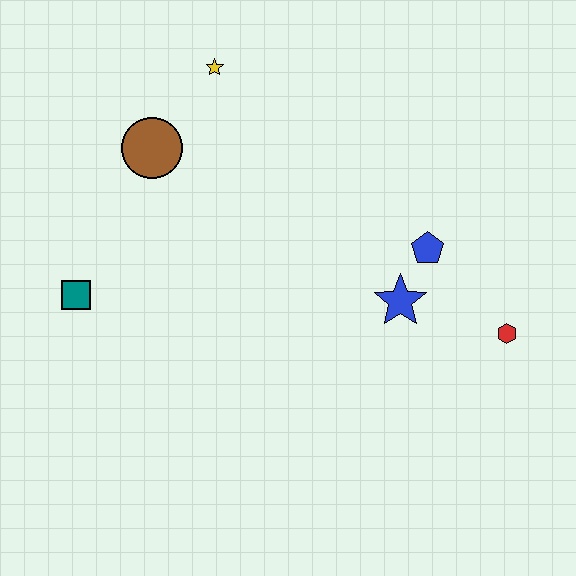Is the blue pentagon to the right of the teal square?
Yes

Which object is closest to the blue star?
The blue pentagon is closest to the blue star.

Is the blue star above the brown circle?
No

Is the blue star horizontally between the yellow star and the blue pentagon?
Yes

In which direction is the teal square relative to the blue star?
The teal square is to the left of the blue star.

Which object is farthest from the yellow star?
The red hexagon is farthest from the yellow star.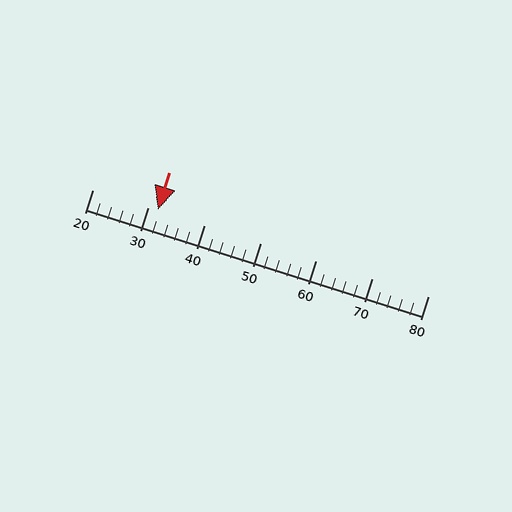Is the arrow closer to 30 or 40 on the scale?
The arrow is closer to 30.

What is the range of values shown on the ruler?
The ruler shows values from 20 to 80.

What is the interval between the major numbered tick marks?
The major tick marks are spaced 10 units apart.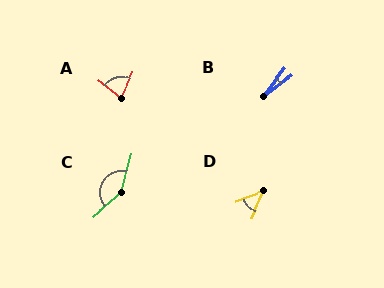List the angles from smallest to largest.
B (16°), D (45°), A (77°), C (147°).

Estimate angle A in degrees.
Approximately 77 degrees.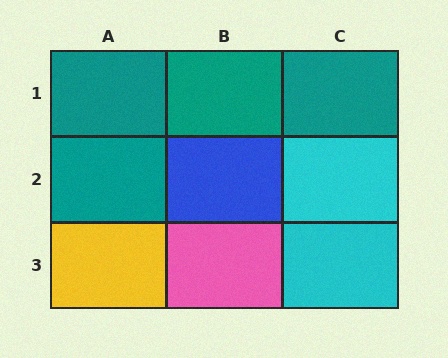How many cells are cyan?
2 cells are cyan.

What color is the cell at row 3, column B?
Pink.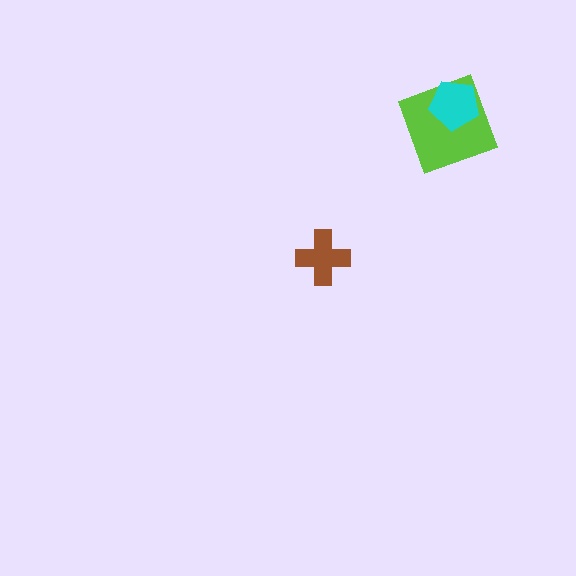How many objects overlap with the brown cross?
0 objects overlap with the brown cross.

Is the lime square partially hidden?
Yes, it is partially covered by another shape.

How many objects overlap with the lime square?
1 object overlaps with the lime square.